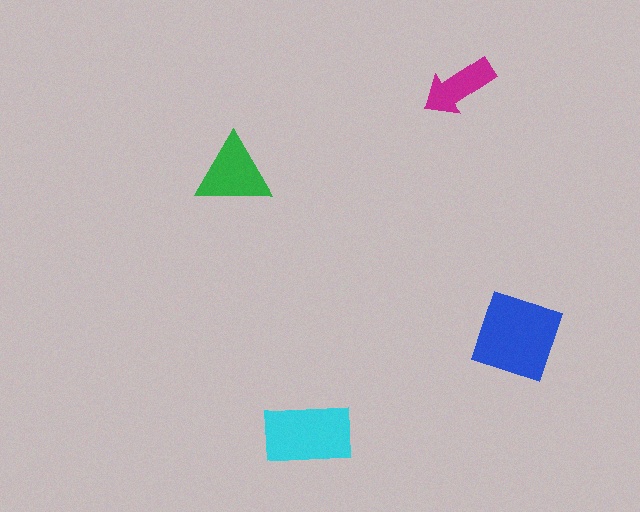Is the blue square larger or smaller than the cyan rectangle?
Larger.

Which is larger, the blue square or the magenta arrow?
The blue square.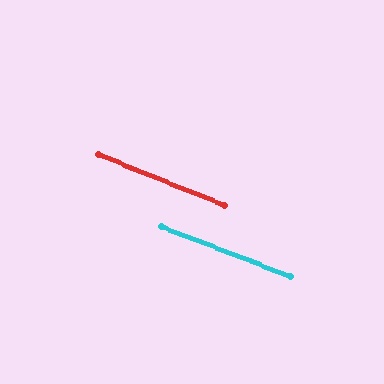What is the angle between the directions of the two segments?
Approximately 1 degree.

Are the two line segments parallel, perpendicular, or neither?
Parallel — their directions differ by only 0.7°.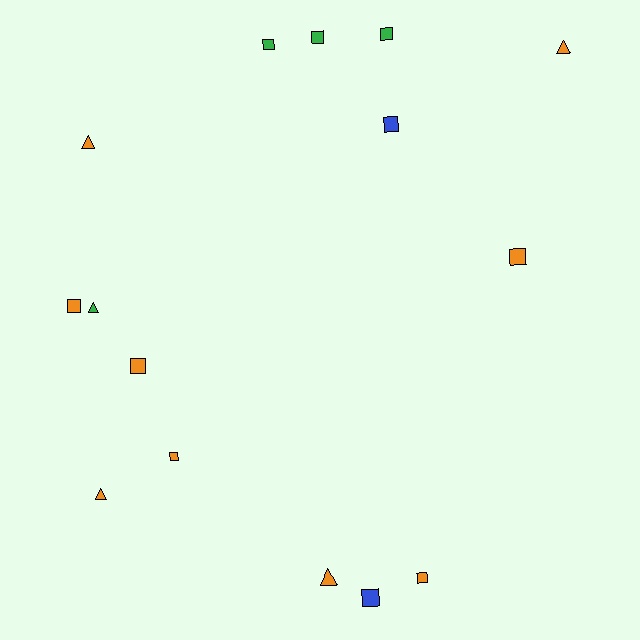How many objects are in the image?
There are 15 objects.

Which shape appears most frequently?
Square, with 10 objects.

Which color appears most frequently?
Orange, with 9 objects.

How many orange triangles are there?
There are 4 orange triangles.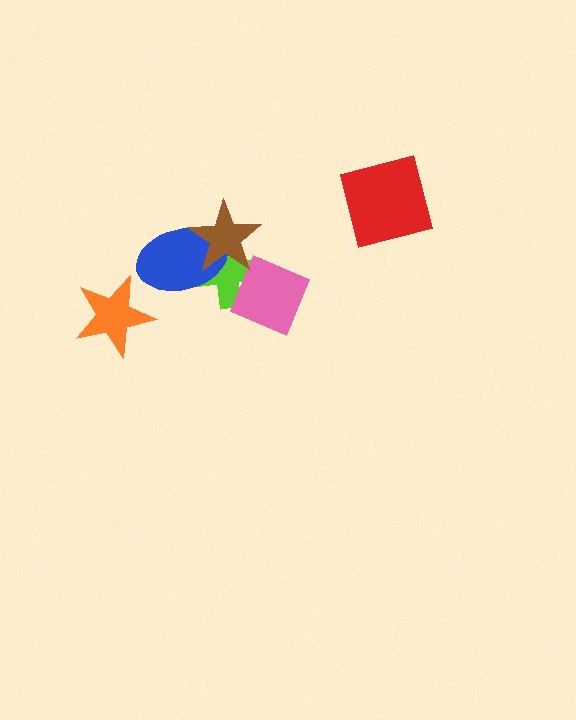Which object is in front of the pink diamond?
The brown star is in front of the pink diamond.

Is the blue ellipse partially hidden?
Yes, it is partially covered by another shape.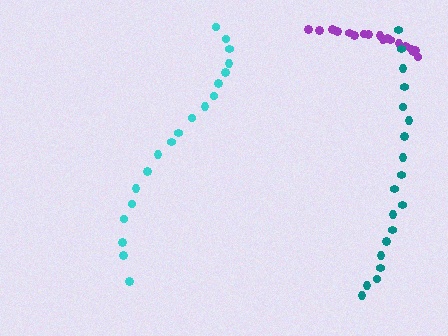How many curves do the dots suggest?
There are 3 distinct paths.